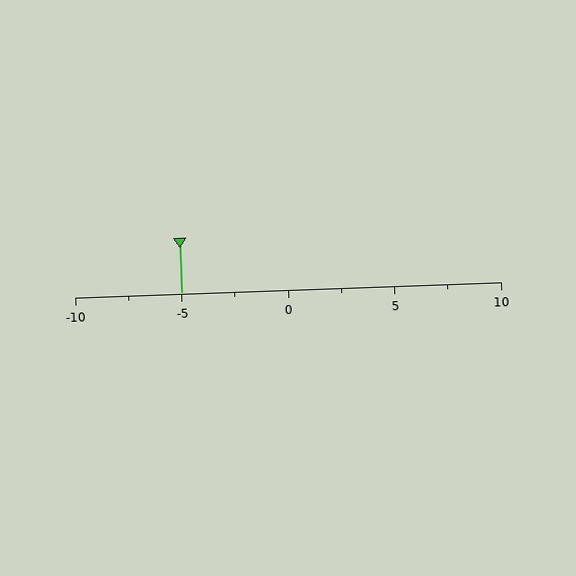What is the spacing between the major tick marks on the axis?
The major ticks are spaced 5 apart.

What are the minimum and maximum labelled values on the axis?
The axis runs from -10 to 10.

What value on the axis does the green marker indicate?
The marker indicates approximately -5.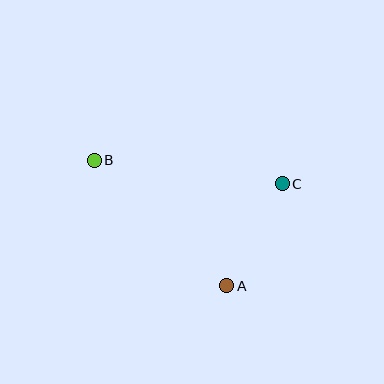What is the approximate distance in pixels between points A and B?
The distance between A and B is approximately 183 pixels.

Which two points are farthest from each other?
Points B and C are farthest from each other.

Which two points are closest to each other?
Points A and C are closest to each other.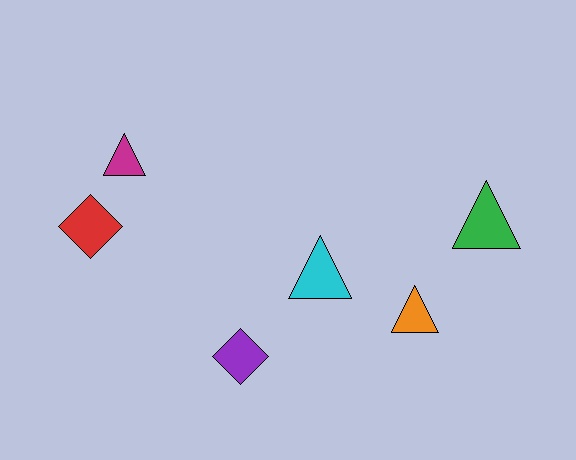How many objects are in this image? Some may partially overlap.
There are 6 objects.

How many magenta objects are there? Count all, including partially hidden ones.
There is 1 magenta object.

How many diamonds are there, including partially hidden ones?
There are 2 diamonds.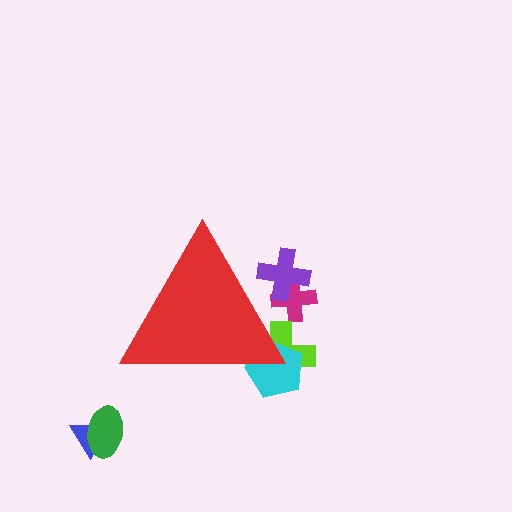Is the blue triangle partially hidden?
No, the blue triangle is fully visible.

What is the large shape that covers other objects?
A red triangle.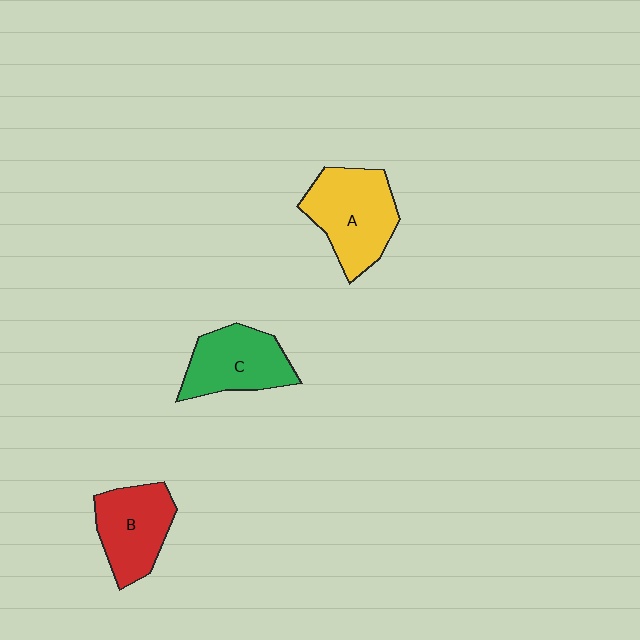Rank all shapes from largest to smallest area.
From largest to smallest: A (yellow), C (green), B (red).